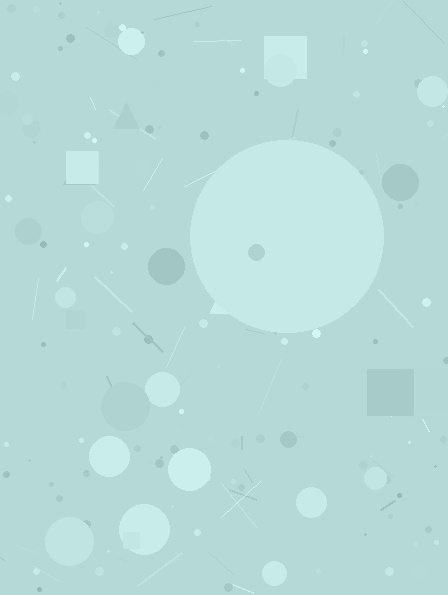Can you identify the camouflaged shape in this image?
The camouflaged shape is a circle.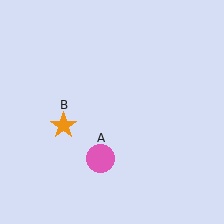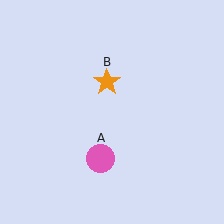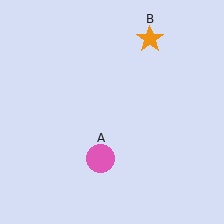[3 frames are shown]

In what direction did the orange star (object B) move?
The orange star (object B) moved up and to the right.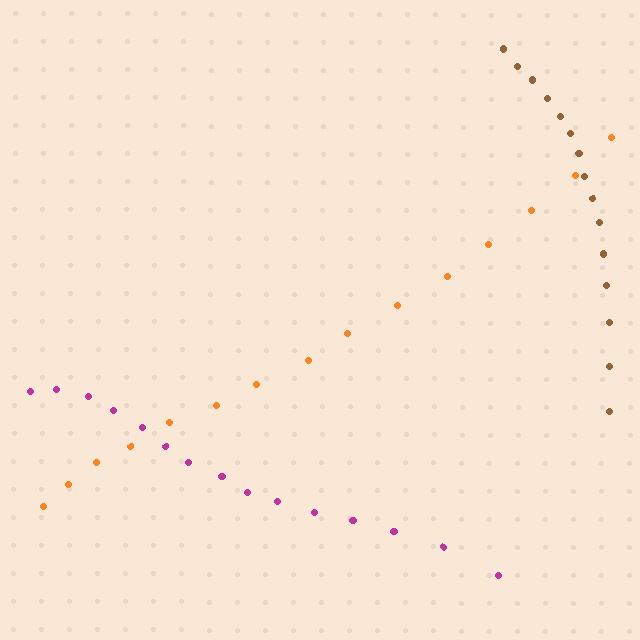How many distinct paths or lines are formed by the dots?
There are 3 distinct paths.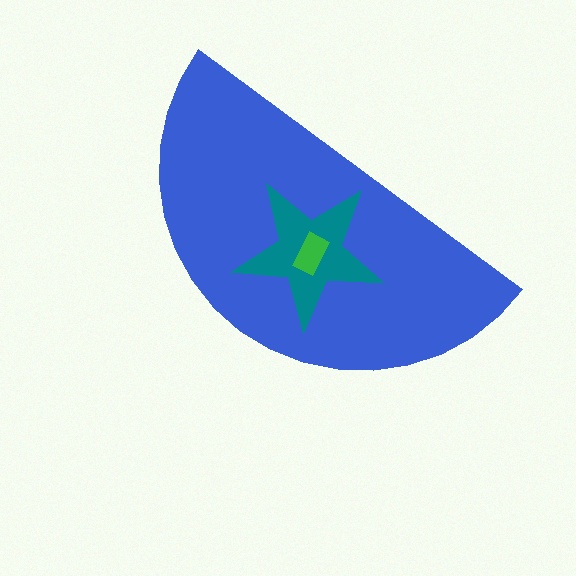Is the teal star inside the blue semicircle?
Yes.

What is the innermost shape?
The green rectangle.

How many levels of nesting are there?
3.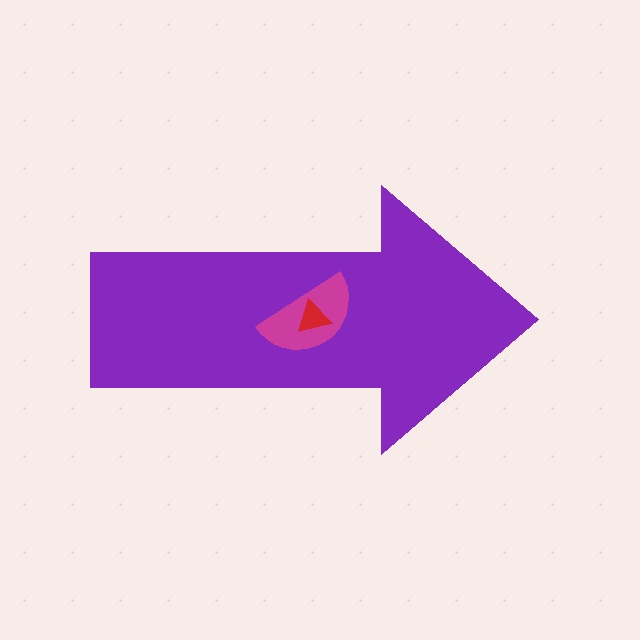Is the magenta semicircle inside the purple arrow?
Yes.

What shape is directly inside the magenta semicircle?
The red triangle.